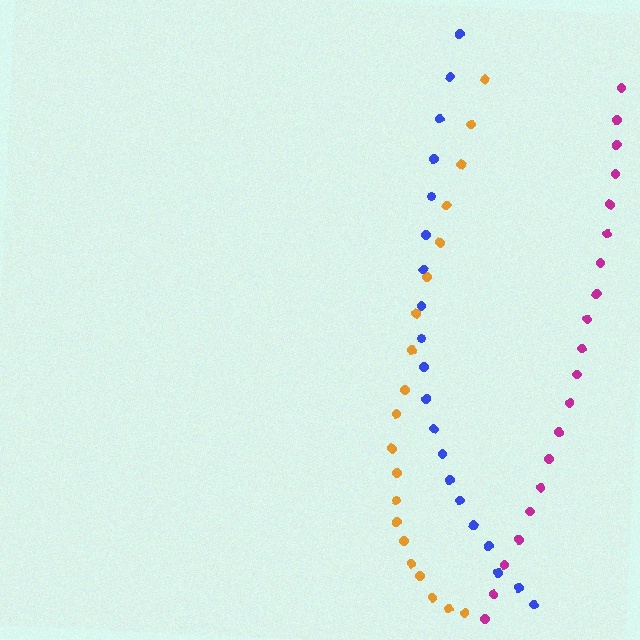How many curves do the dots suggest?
There are 3 distinct paths.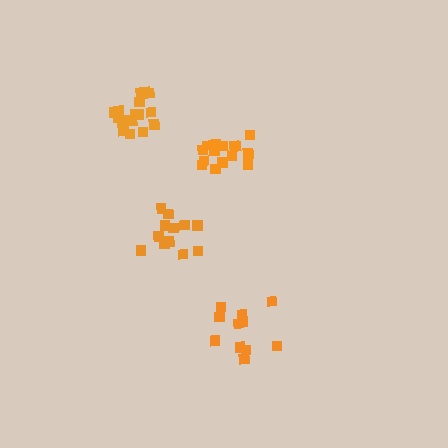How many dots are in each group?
Group 1: 15 dots, Group 2: 12 dots, Group 3: 11 dots, Group 4: 17 dots (55 total).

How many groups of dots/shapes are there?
There are 4 groups.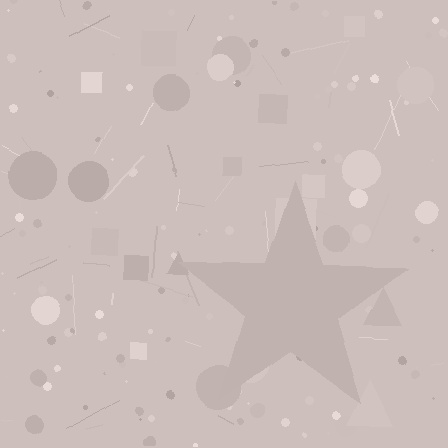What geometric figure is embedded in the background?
A star is embedded in the background.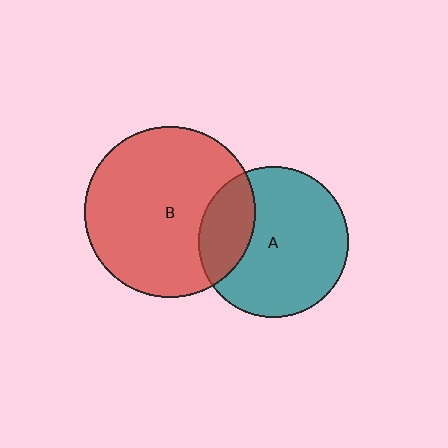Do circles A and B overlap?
Yes.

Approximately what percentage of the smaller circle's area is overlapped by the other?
Approximately 25%.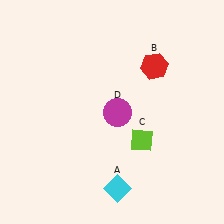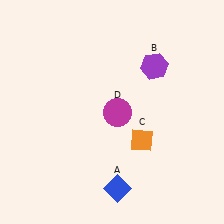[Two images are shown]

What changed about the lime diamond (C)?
In Image 1, C is lime. In Image 2, it changed to orange.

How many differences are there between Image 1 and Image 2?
There are 3 differences between the two images.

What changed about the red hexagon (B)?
In Image 1, B is red. In Image 2, it changed to purple.